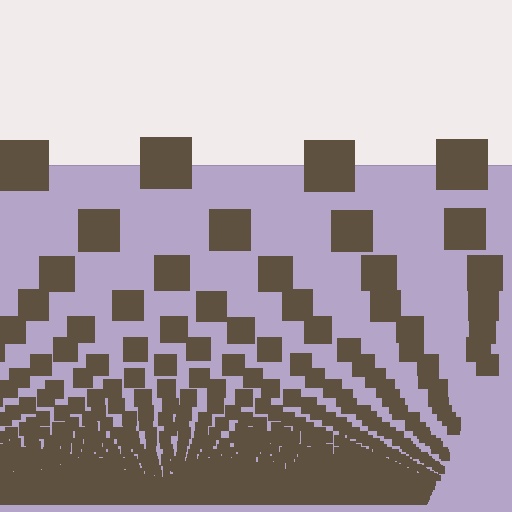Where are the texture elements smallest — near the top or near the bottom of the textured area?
Near the bottom.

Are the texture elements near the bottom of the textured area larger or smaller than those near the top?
Smaller. The gradient is inverted — elements near the bottom are smaller and denser.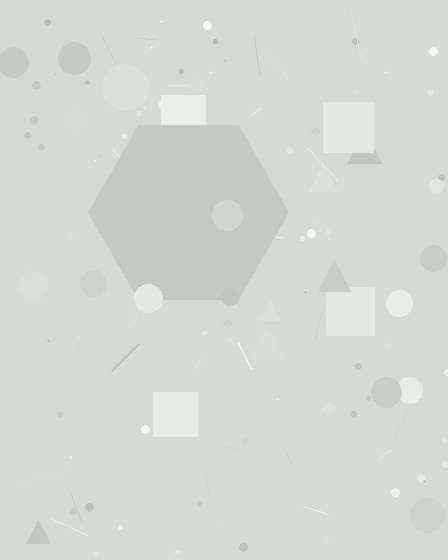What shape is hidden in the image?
A hexagon is hidden in the image.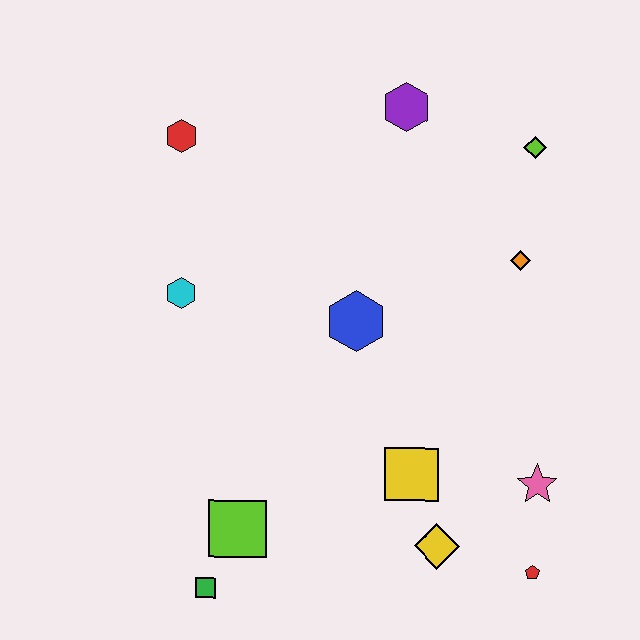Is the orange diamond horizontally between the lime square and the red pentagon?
Yes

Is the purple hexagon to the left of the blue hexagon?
No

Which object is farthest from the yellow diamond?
The red hexagon is farthest from the yellow diamond.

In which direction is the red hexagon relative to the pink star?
The red hexagon is to the left of the pink star.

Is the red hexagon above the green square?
Yes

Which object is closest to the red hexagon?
The cyan hexagon is closest to the red hexagon.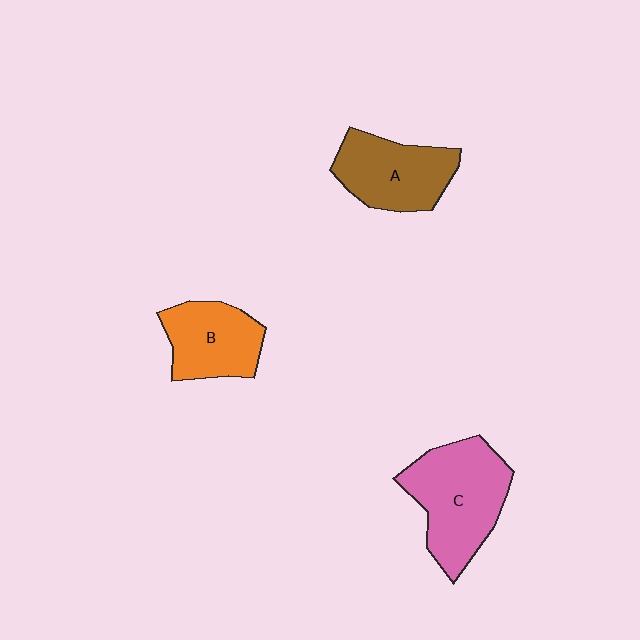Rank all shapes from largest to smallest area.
From largest to smallest: C (pink), A (brown), B (orange).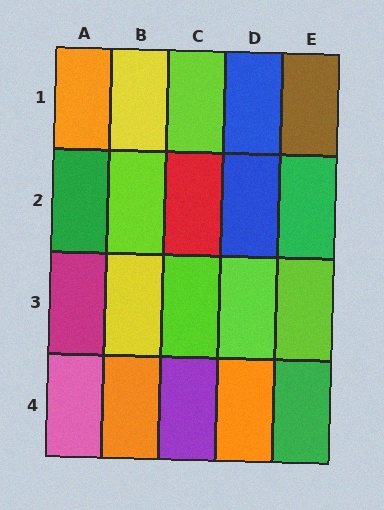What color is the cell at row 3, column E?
Lime.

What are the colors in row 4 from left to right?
Pink, orange, purple, orange, green.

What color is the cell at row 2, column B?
Lime.